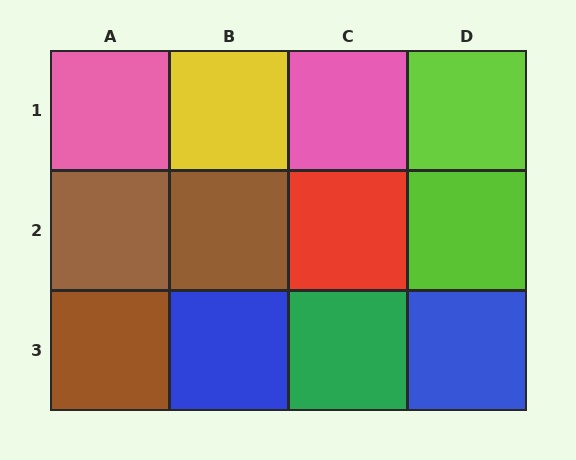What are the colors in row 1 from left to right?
Pink, yellow, pink, lime.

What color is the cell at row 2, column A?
Brown.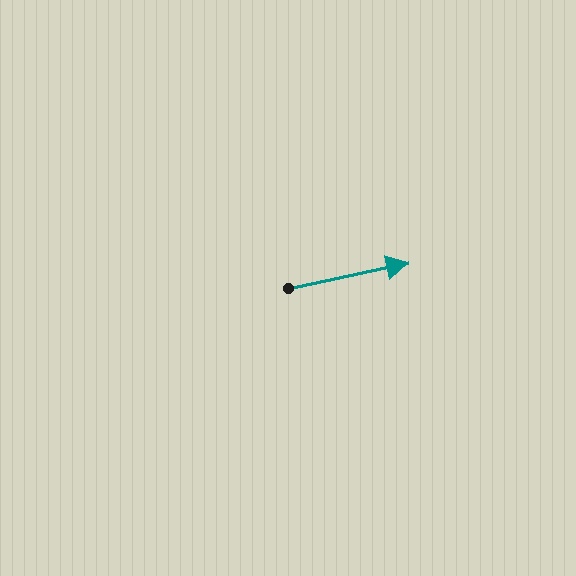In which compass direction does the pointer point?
East.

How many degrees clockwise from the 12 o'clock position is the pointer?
Approximately 78 degrees.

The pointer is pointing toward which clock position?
Roughly 3 o'clock.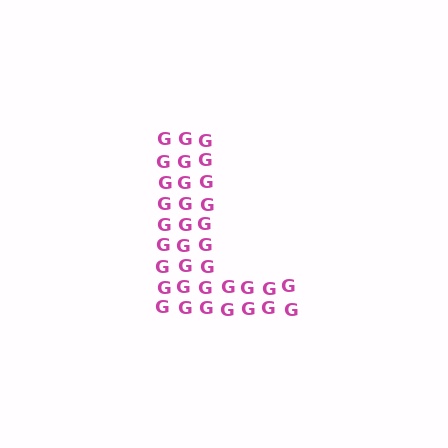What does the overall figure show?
The overall figure shows the letter L.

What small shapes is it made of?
It is made of small letter G's.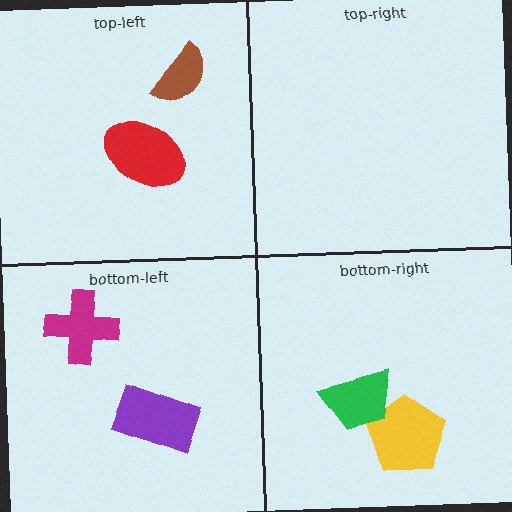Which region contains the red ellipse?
The top-left region.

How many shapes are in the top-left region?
2.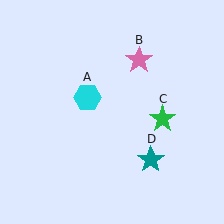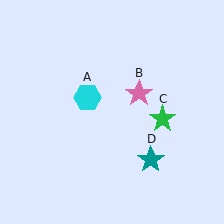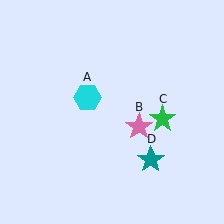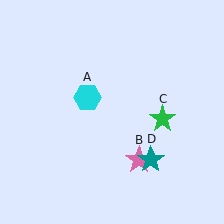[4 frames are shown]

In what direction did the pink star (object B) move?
The pink star (object B) moved down.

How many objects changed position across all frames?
1 object changed position: pink star (object B).